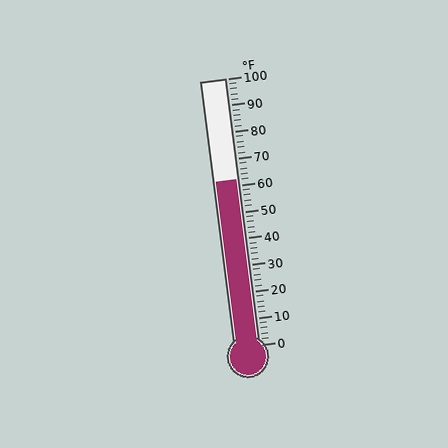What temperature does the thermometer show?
The thermometer shows approximately 62°F.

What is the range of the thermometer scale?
The thermometer scale ranges from 0°F to 100°F.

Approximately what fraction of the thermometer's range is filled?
The thermometer is filled to approximately 60% of its range.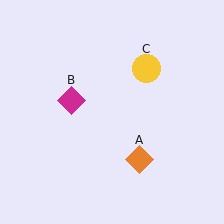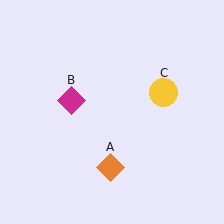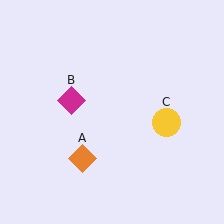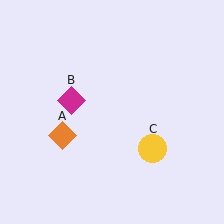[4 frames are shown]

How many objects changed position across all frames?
2 objects changed position: orange diamond (object A), yellow circle (object C).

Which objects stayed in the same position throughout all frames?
Magenta diamond (object B) remained stationary.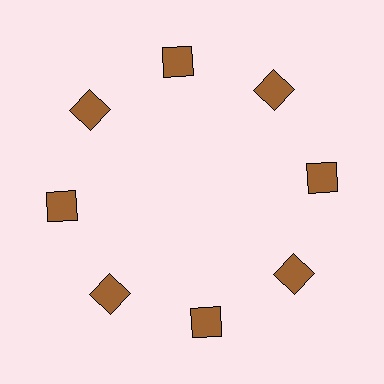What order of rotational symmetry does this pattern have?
This pattern has 8-fold rotational symmetry.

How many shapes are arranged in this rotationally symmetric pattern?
There are 8 shapes, arranged in 8 groups of 1.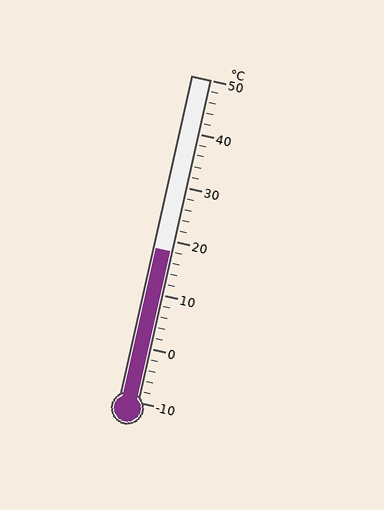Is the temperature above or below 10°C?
The temperature is above 10°C.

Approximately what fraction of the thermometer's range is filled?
The thermometer is filled to approximately 45% of its range.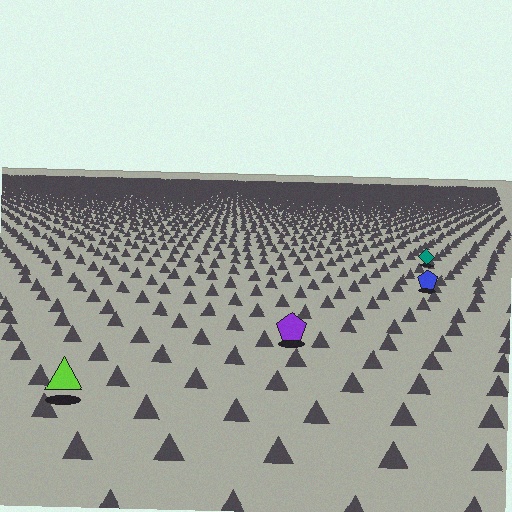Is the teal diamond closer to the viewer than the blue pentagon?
No. The blue pentagon is closer — you can tell from the texture gradient: the ground texture is coarser near it.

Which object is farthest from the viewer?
The teal diamond is farthest from the viewer. It appears smaller and the ground texture around it is denser.